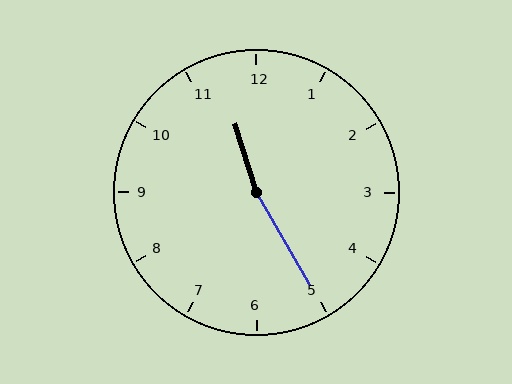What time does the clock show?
11:25.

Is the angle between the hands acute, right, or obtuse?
It is obtuse.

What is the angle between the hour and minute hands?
Approximately 168 degrees.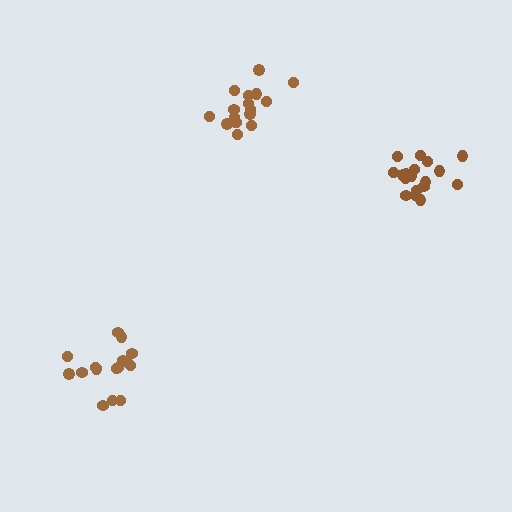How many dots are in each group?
Group 1: 18 dots, Group 2: 17 dots, Group 3: 17 dots (52 total).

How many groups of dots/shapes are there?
There are 3 groups.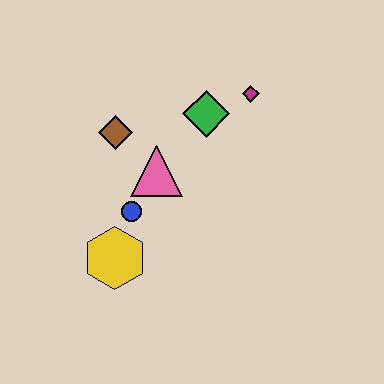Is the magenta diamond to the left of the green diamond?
No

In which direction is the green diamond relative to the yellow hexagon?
The green diamond is above the yellow hexagon.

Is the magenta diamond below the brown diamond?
No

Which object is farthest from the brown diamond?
The magenta diamond is farthest from the brown diamond.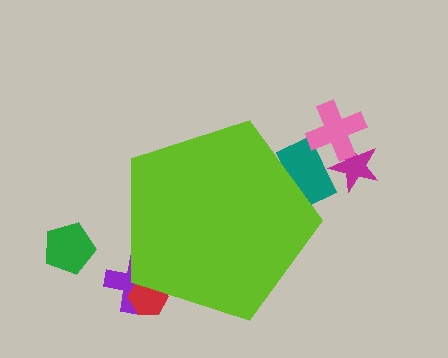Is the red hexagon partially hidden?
Yes, the red hexagon is partially hidden behind the lime pentagon.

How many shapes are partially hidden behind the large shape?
3 shapes are partially hidden.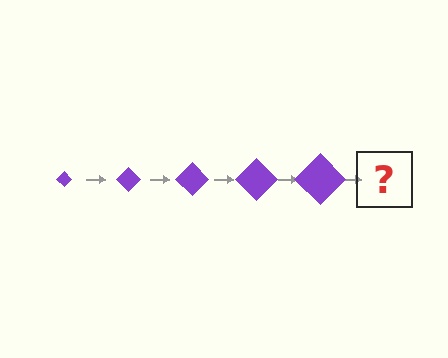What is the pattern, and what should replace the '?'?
The pattern is that the diamond gets progressively larger each step. The '?' should be a purple diamond, larger than the previous one.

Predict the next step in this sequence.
The next step is a purple diamond, larger than the previous one.